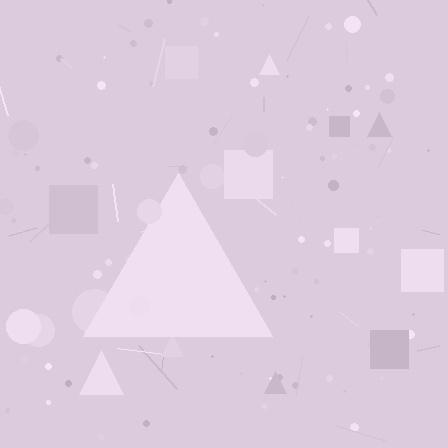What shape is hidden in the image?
A triangle is hidden in the image.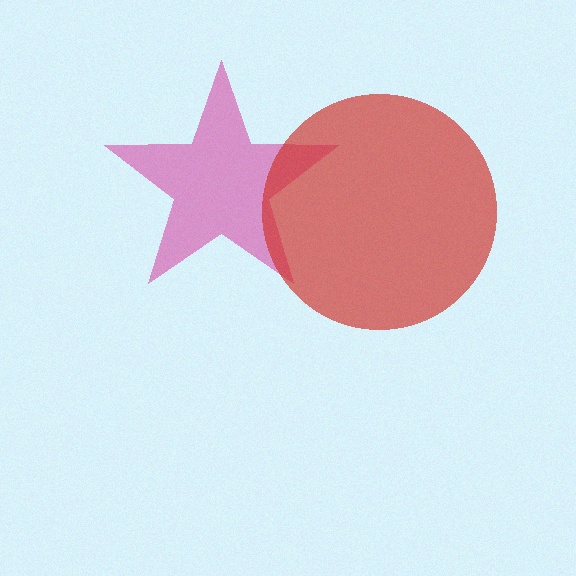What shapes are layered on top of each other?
The layered shapes are: a magenta star, a red circle.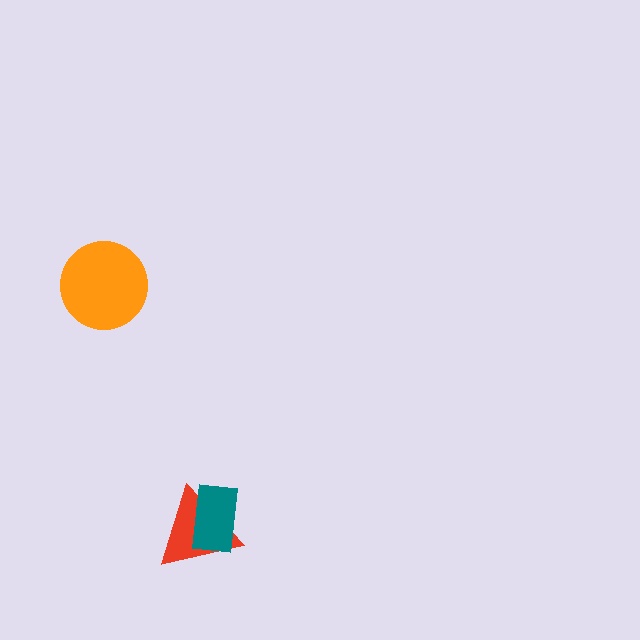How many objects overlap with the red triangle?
1 object overlaps with the red triangle.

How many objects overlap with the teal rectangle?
1 object overlaps with the teal rectangle.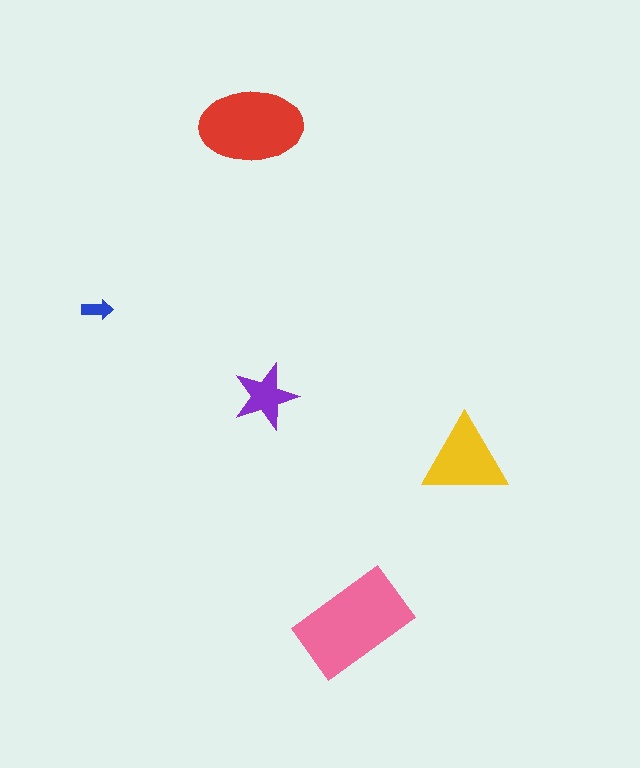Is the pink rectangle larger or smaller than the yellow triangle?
Larger.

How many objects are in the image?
There are 5 objects in the image.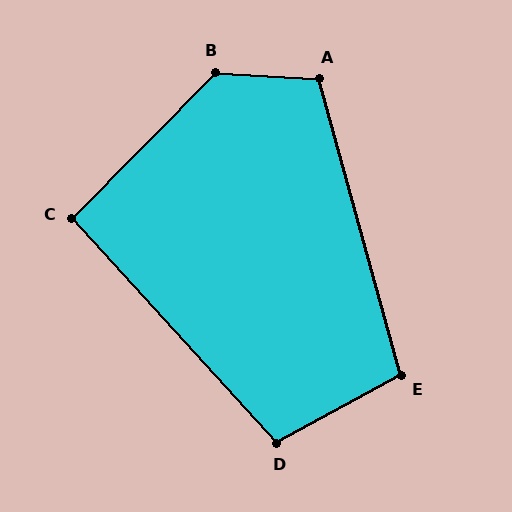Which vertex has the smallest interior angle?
C, at approximately 93 degrees.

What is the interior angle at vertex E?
Approximately 103 degrees (obtuse).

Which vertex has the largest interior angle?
B, at approximately 131 degrees.